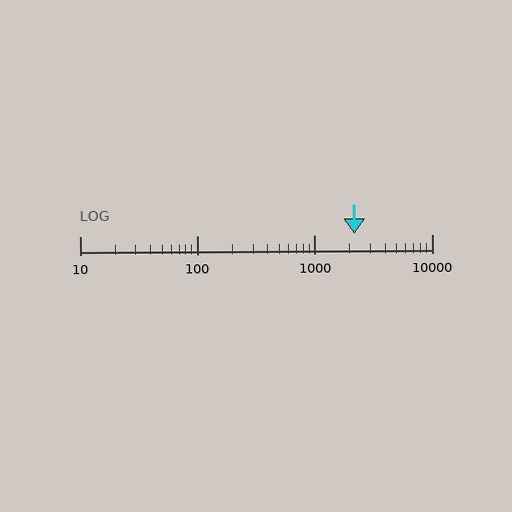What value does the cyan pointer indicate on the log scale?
The pointer indicates approximately 2200.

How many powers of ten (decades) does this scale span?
The scale spans 3 decades, from 10 to 10000.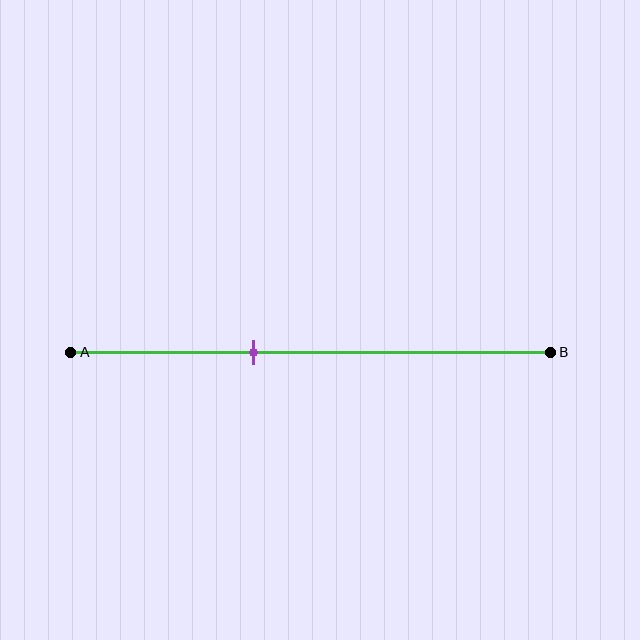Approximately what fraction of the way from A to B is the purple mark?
The purple mark is approximately 40% of the way from A to B.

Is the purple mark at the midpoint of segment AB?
No, the mark is at about 40% from A, not at the 50% midpoint.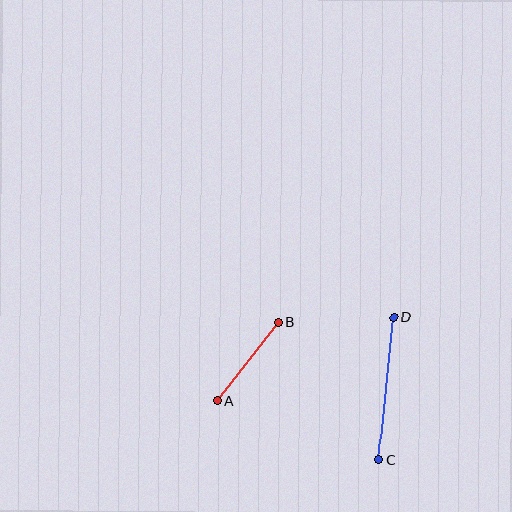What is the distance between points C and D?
The distance is approximately 143 pixels.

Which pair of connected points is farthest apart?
Points C and D are farthest apart.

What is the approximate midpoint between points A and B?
The midpoint is at approximately (248, 361) pixels.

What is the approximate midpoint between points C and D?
The midpoint is at approximately (386, 389) pixels.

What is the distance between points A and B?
The distance is approximately 100 pixels.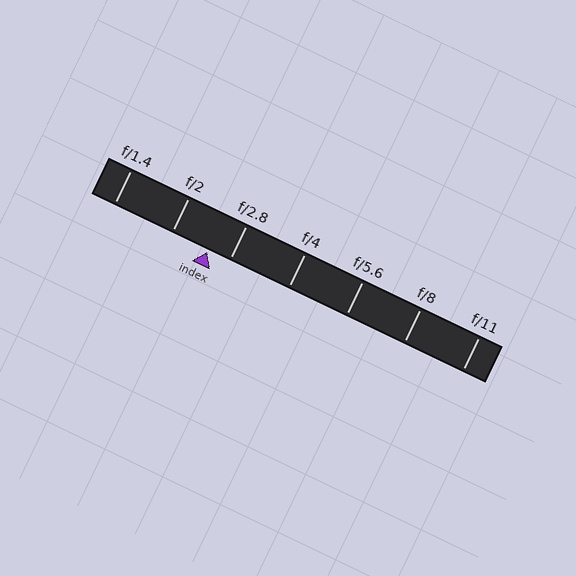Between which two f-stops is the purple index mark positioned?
The index mark is between f/2 and f/2.8.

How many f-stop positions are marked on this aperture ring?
There are 7 f-stop positions marked.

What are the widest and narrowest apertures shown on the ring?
The widest aperture shown is f/1.4 and the narrowest is f/11.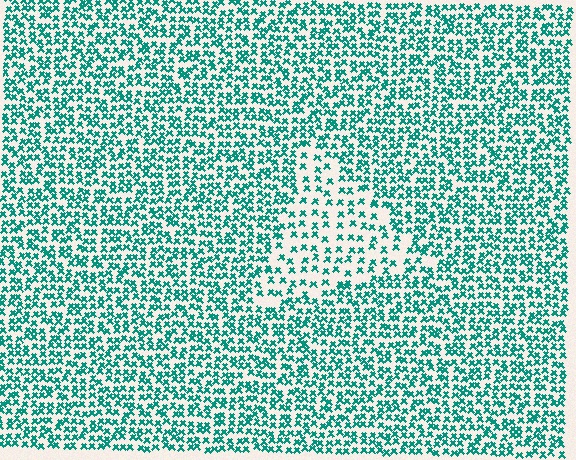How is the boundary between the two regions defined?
The boundary is defined by a change in element density (approximately 1.9x ratio). All elements are the same color, size, and shape.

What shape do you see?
I see a triangle.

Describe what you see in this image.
The image contains small teal elements arranged at two different densities. A triangle-shaped region is visible where the elements are less densely packed than the surrounding area.